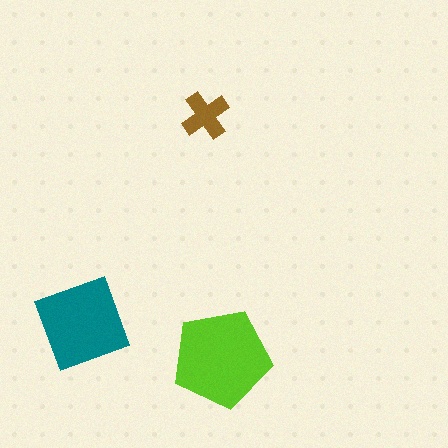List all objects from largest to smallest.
The lime pentagon, the teal square, the brown cross.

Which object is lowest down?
The lime pentagon is bottommost.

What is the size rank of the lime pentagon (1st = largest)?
1st.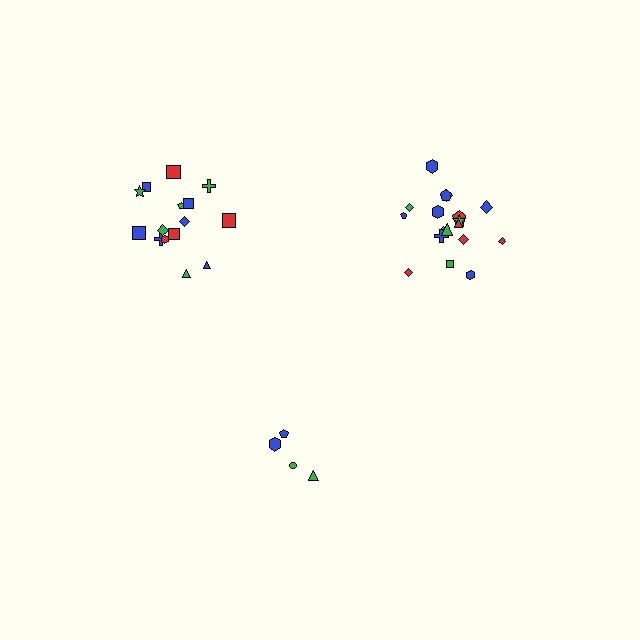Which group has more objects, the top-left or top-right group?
The top-right group.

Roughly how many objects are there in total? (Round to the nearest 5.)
Roughly 35 objects in total.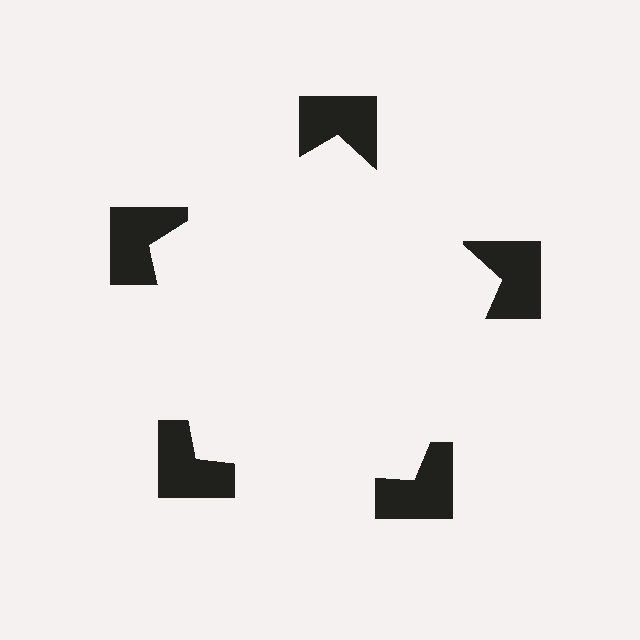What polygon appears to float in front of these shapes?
An illusory pentagon — its edges are inferred from the aligned wedge cuts in the notched squares, not physically drawn.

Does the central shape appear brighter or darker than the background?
It typically appears slightly brighter than the background, even though no actual brightness change is drawn.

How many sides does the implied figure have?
5 sides.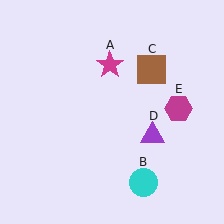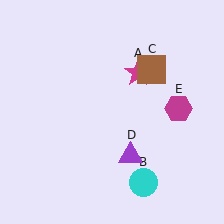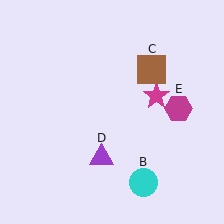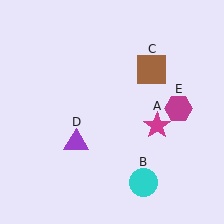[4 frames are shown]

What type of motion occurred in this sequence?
The magenta star (object A), purple triangle (object D) rotated clockwise around the center of the scene.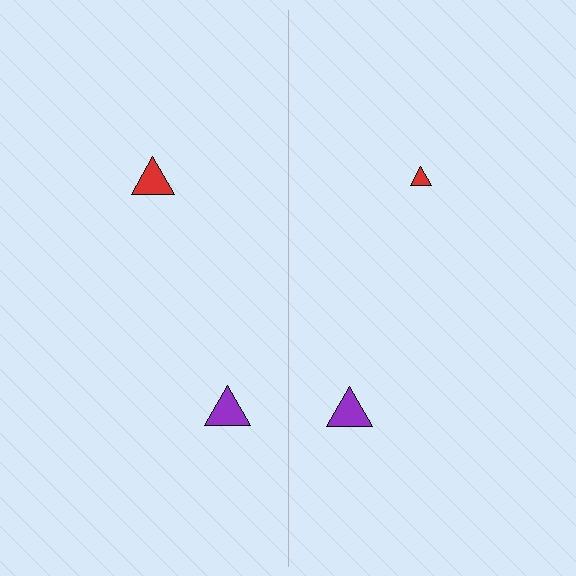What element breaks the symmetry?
The red triangle on the right side has a different size than its mirror counterpart.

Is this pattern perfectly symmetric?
No, the pattern is not perfectly symmetric. The red triangle on the right side has a different size than its mirror counterpart.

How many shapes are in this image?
There are 4 shapes in this image.